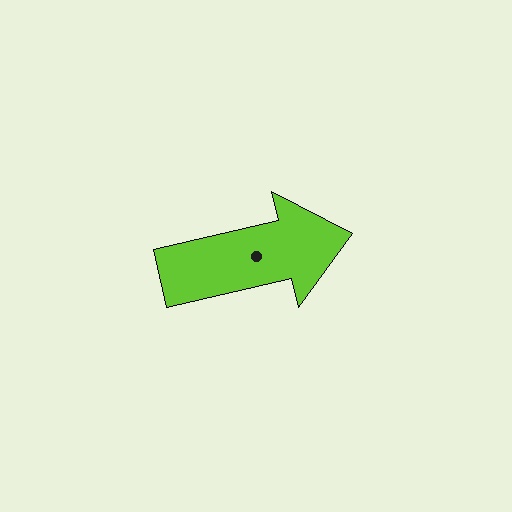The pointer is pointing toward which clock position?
Roughly 3 o'clock.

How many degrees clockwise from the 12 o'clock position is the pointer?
Approximately 77 degrees.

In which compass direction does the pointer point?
East.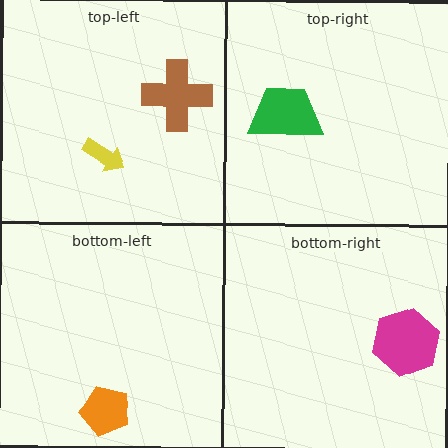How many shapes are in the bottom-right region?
1.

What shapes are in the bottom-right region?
The magenta hexagon.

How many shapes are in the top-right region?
1.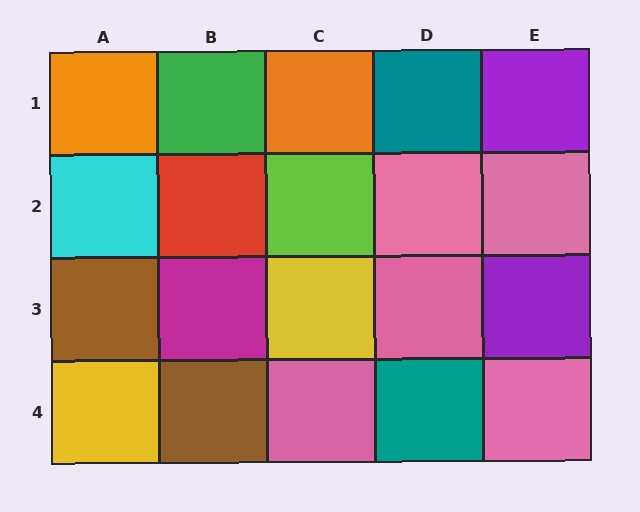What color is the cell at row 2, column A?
Cyan.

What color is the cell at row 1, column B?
Green.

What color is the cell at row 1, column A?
Orange.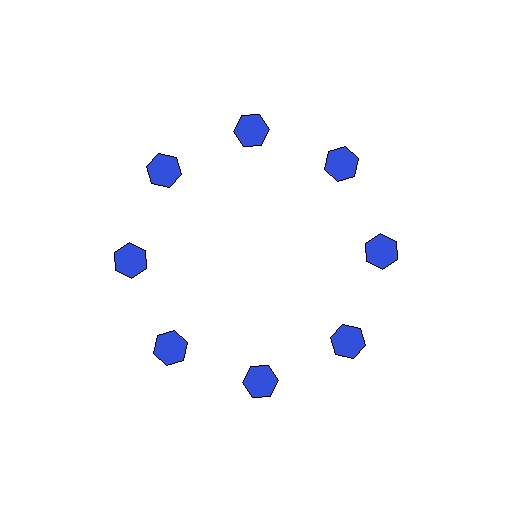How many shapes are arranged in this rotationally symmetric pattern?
There are 8 shapes, arranged in 8 groups of 1.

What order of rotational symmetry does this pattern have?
This pattern has 8-fold rotational symmetry.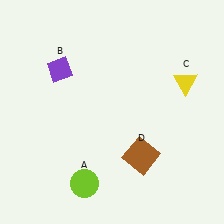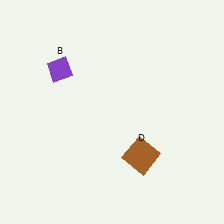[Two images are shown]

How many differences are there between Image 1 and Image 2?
There are 2 differences between the two images.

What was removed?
The lime circle (A), the yellow triangle (C) were removed in Image 2.